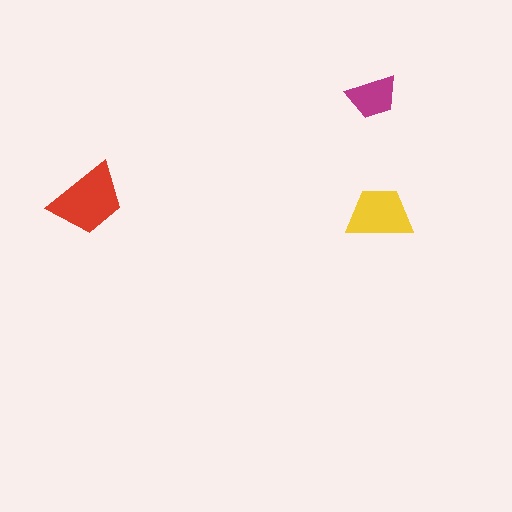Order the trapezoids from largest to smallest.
the red one, the yellow one, the magenta one.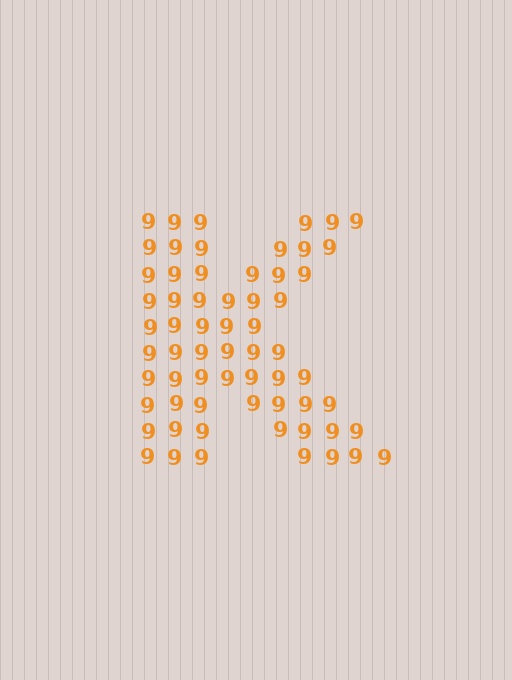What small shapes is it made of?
It is made of small digit 9's.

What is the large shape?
The large shape is the letter K.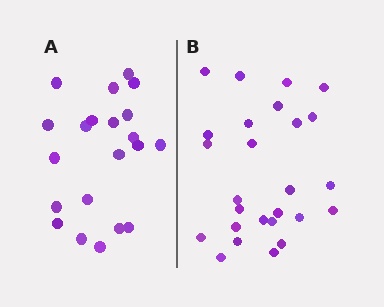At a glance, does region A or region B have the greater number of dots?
Region B (the right region) has more dots.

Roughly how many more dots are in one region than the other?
Region B has about 5 more dots than region A.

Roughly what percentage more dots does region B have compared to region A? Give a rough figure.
About 25% more.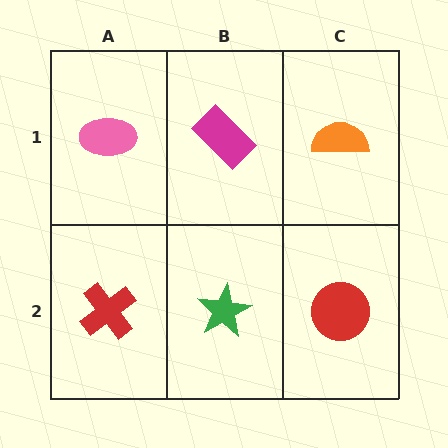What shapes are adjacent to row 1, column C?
A red circle (row 2, column C), a magenta rectangle (row 1, column B).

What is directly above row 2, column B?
A magenta rectangle.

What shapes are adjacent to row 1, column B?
A green star (row 2, column B), a pink ellipse (row 1, column A), an orange semicircle (row 1, column C).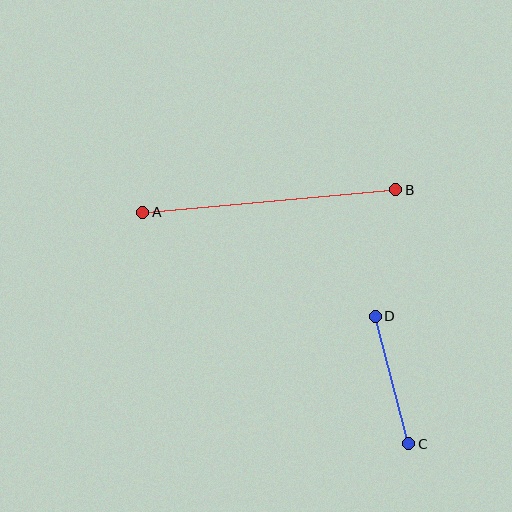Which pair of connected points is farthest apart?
Points A and B are farthest apart.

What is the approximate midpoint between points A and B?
The midpoint is at approximately (269, 201) pixels.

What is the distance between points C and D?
The distance is approximately 132 pixels.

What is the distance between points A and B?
The distance is approximately 254 pixels.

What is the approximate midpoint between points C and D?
The midpoint is at approximately (392, 380) pixels.